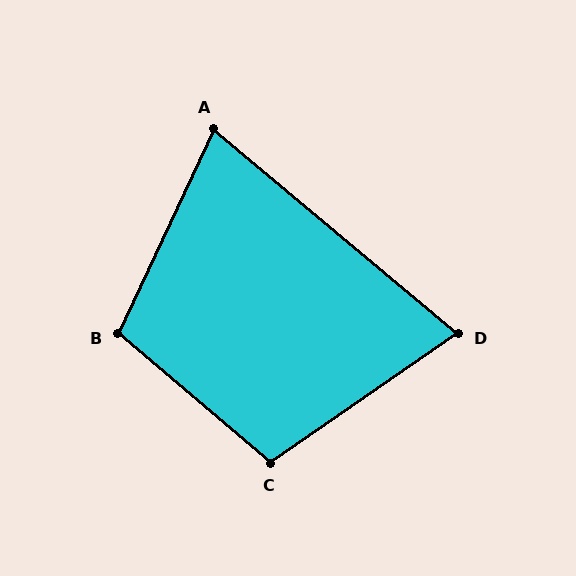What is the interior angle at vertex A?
Approximately 75 degrees (acute).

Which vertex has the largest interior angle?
B, at approximately 105 degrees.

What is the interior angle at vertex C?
Approximately 105 degrees (obtuse).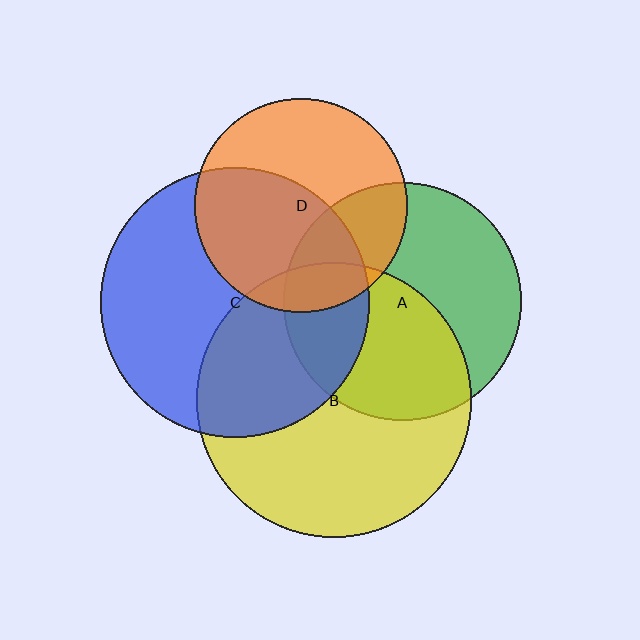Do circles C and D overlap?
Yes.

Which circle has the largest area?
Circle B (yellow).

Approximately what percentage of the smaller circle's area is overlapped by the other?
Approximately 50%.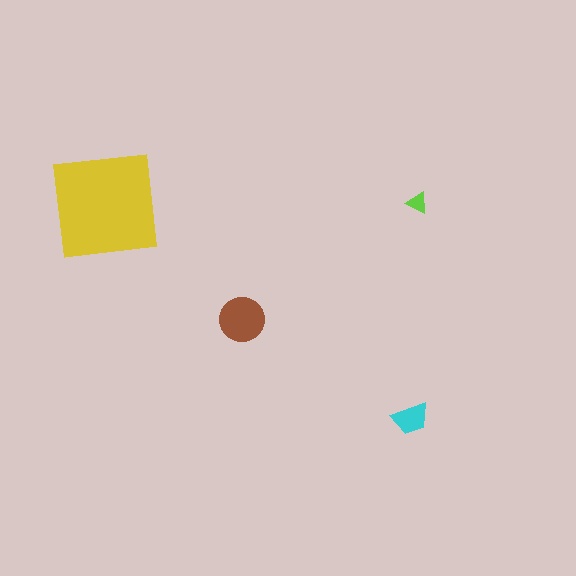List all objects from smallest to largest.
The lime triangle, the cyan trapezoid, the brown circle, the yellow square.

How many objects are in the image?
There are 4 objects in the image.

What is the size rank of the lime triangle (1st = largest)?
4th.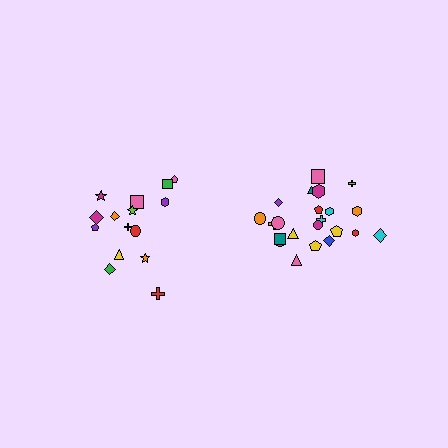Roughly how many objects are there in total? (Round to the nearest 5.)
Roughly 35 objects in total.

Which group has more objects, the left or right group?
The right group.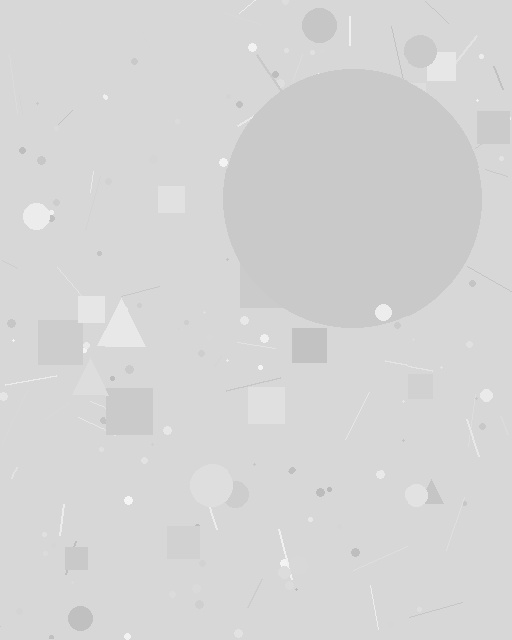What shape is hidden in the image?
A circle is hidden in the image.